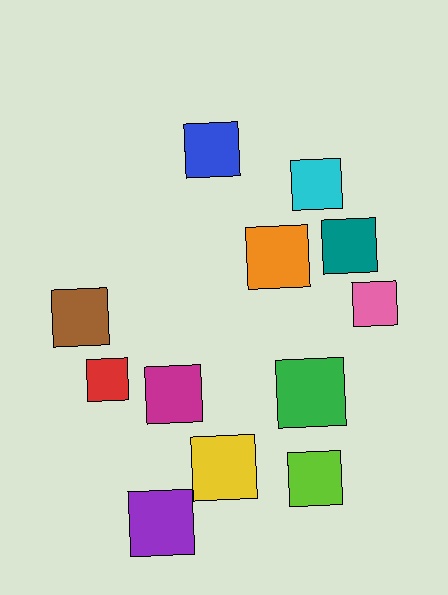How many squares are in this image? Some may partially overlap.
There are 12 squares.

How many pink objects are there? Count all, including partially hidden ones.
There is 1 pink object.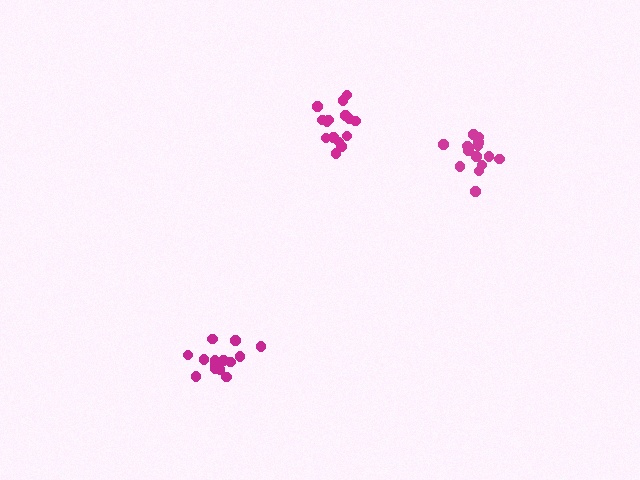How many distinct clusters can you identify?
There are 3 distinct clusters.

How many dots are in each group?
Group 1: 14 dots, Group 2: 15 dots, Group 3: 15 dots (44 total).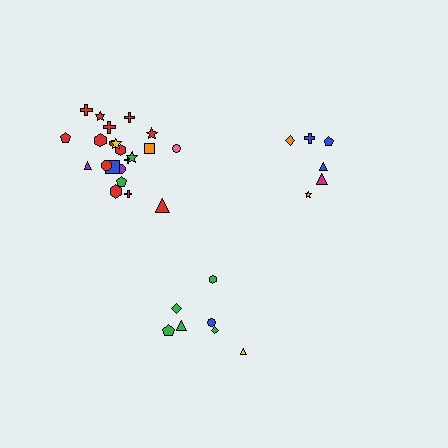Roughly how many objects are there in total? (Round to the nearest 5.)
Roughly 35 objects in total.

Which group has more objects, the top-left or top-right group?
The top-left group.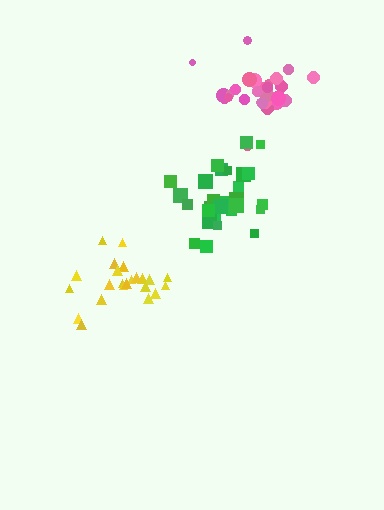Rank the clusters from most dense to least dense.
pink, green, yellow.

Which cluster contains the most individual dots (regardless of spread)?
Pink (33).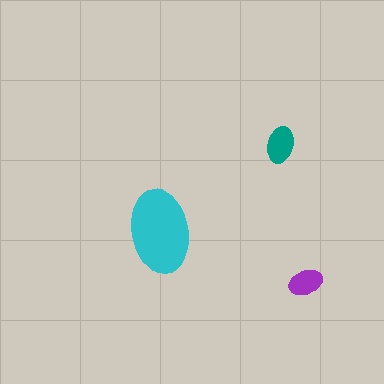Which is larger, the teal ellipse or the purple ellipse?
The teal one.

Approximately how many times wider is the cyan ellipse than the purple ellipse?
About 2.5 times wider.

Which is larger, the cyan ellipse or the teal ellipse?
The cyan one.